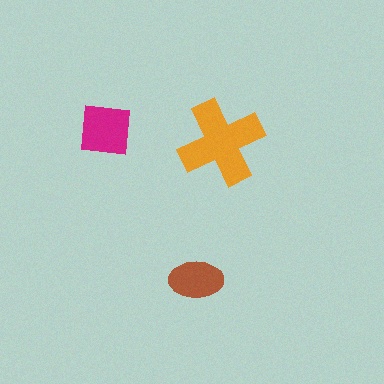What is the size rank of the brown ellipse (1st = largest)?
3rd.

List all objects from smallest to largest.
The brown ellipse, the magenta square, the orange cross.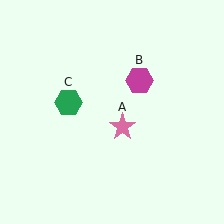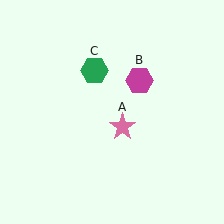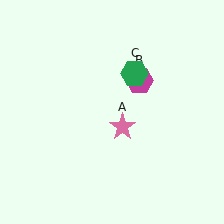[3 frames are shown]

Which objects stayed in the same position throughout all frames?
Pink star (object A) and magenta hexagon (object B) remained stationary.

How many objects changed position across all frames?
1 object changed position: green hexagon (object C).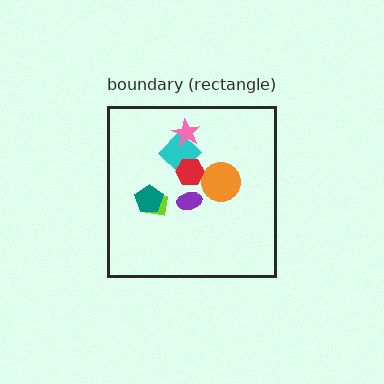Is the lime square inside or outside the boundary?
Inside.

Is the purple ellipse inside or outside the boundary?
Inside.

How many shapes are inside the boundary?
7 inside, 0 outside.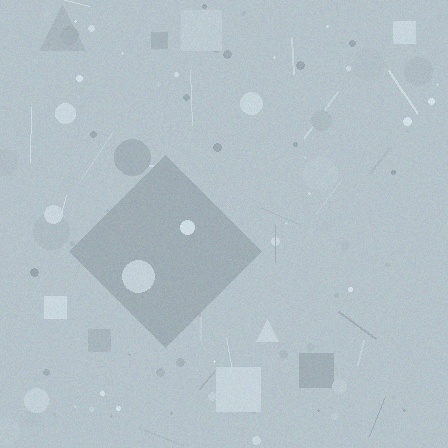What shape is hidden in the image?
A diamond is hidden in the image.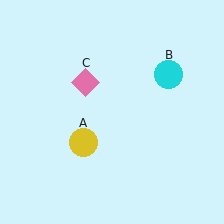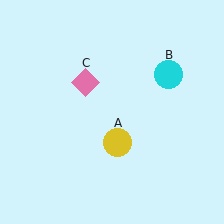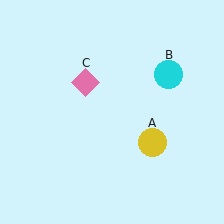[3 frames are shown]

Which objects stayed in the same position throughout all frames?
Cyan circle (object B) and pink diamond (object C) remained stationary.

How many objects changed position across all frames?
1 object changed position: yellow circle (object A).